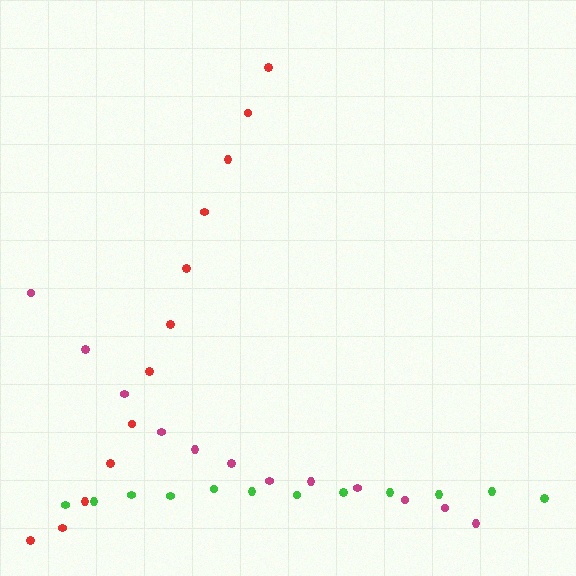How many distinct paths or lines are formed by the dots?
There are 3 distinct paths.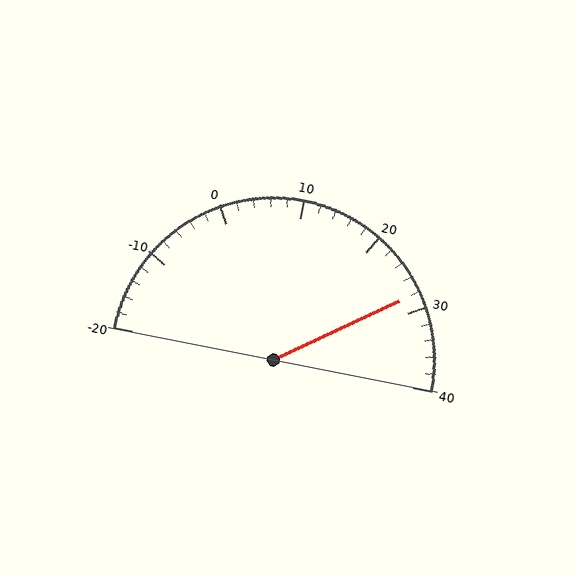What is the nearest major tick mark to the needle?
The nearest major tick mark is 30.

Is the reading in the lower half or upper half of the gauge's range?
The reading is in the upper half of the range (-20 to 40).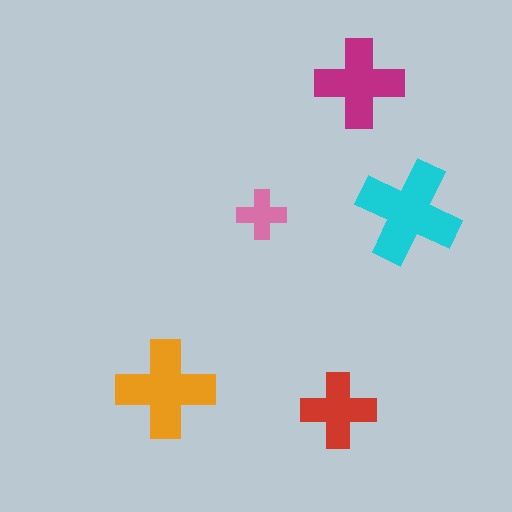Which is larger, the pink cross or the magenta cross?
The magenta one.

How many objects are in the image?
There are 5 objects in the image.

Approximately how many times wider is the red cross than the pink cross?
About 1.5 times wider.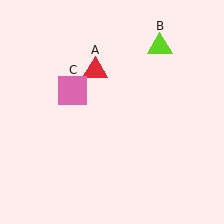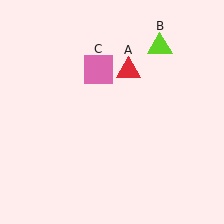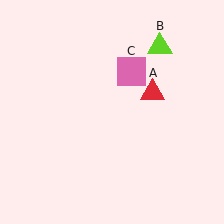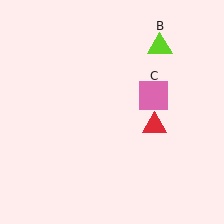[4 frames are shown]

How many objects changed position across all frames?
2 objects changed position: red triangle (object A), pink square (object C).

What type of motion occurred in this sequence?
The red triangle (object A), pink square (object C) rotated clockwise around the center of the scene.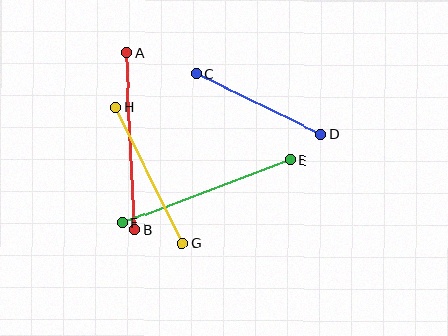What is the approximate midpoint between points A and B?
The midpoint is at approximately (130, 141) pixels.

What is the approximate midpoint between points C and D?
The midpoint is at approximately (258, 104) pixels.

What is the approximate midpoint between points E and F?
The midpoint is at approximately (206, 192) pixels.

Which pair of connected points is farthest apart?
Points E and F are farthest apart.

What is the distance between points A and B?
The distance is approximately 177 pixels.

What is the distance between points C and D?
The distance is approximately 139 pixels.